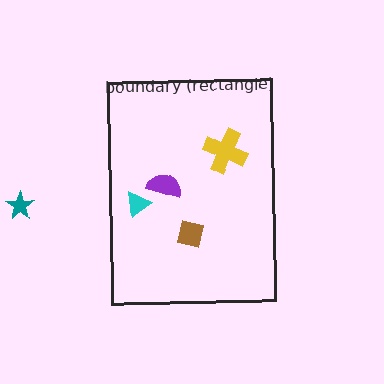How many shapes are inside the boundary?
4 inside, 1 outside.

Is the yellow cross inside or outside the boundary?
Inside.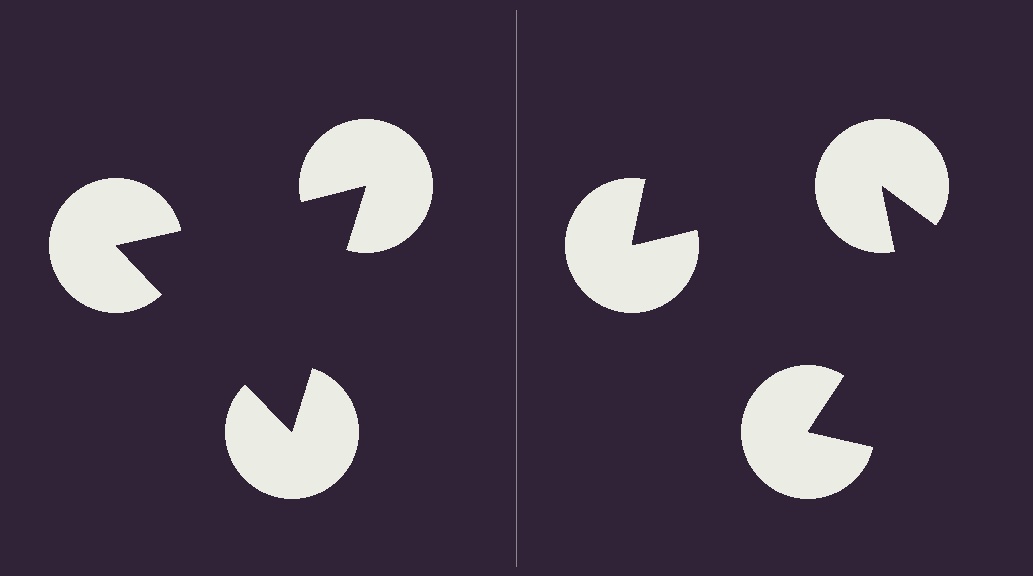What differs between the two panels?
The pac-man discs are positioned identically on both sides; only the wedge orientations differ. On the left they align to a triangle; on the right they are misaligned.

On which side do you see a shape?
An illusory triangle appears on the left side. On the right side the wedge cuts are rotated, so no coherent shape forms.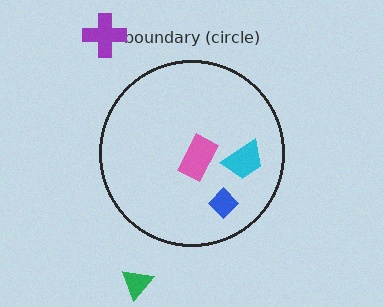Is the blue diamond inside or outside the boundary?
Inside.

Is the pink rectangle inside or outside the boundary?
Inside.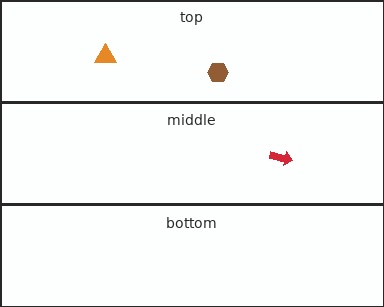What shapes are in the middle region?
The red arrow.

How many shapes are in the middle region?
1.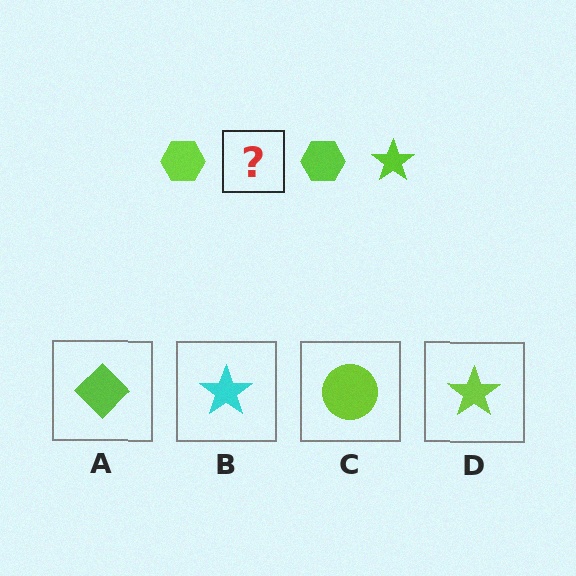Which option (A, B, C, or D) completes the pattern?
D.